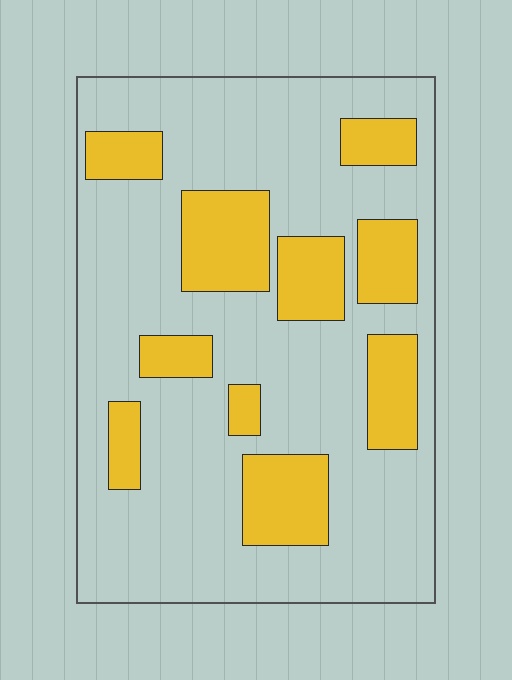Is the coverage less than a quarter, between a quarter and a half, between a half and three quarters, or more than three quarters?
Between a quarter and a half.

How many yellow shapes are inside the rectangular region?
10.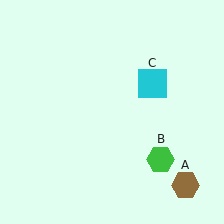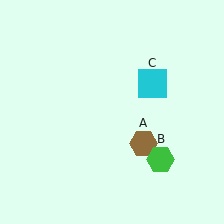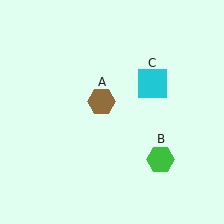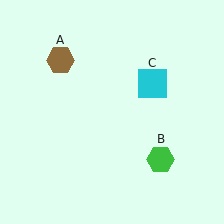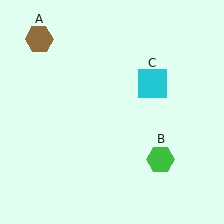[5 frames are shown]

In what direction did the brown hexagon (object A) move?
The brown hexagon (object A) moved up and to the left.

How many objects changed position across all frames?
1 object changed position: brown hexagon (object A).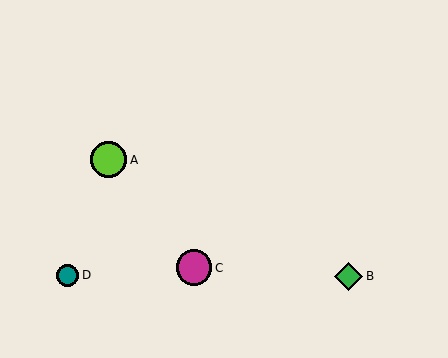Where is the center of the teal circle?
The center of the teal circle is at (68, 275).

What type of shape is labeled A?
Shape A is a lime circle.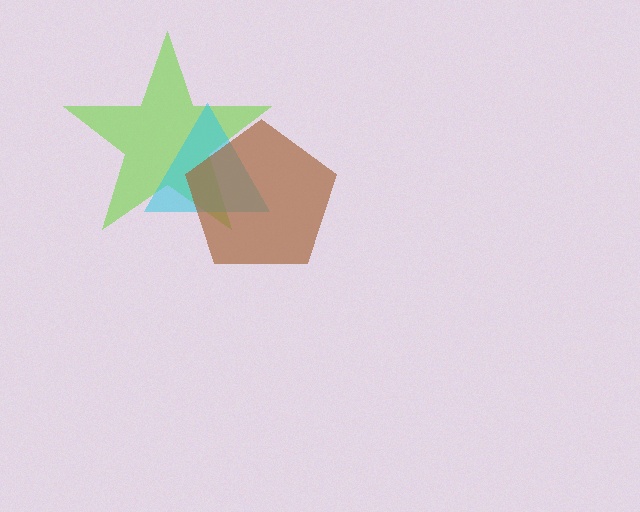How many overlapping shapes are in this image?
There are 3 overlapping shapes in the image.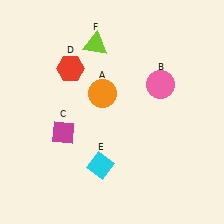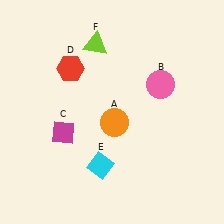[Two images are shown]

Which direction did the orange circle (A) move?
The orange circle (A) moved down.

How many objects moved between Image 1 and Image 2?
1 object moved between the two images.